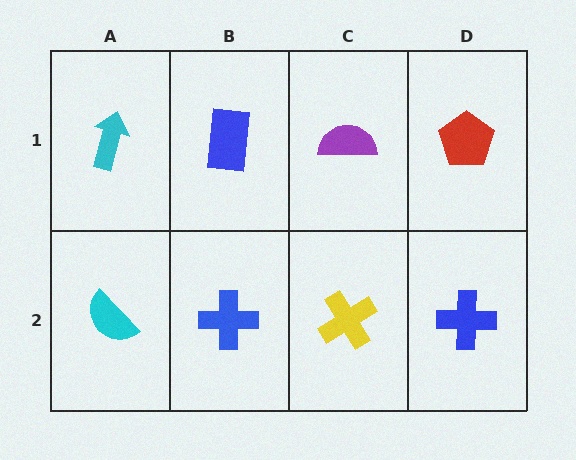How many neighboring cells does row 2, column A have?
2.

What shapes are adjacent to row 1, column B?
A blue cross (row 2, column B), a cyan arrow (row 1, column A), a purple semicircle (row 1, column C).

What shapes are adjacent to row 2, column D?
A red pentagon (row 1, column D), a yellow cross (row 2, column C).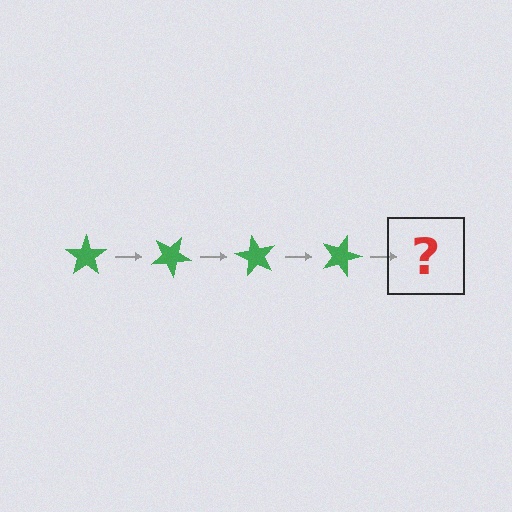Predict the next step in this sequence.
The next step is a green star rotated 120 degrees.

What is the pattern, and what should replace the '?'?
The pattern is that the star rotates 30 degrees each step. The '?' should be a green star rotated 120 degrees.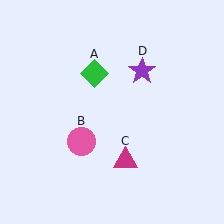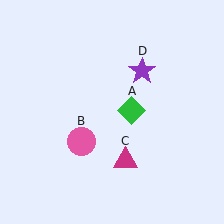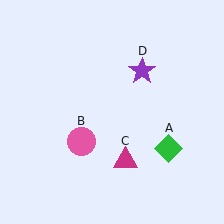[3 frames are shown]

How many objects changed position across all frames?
1 object changed position: green diamond (object A).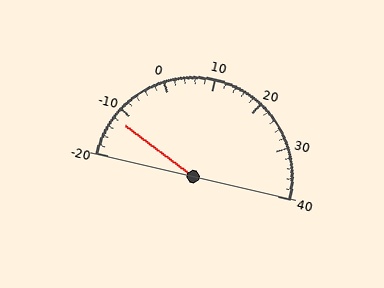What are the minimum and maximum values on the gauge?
The gauge ranges from -20 to 40.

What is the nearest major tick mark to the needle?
The nearest major tick mark is -10.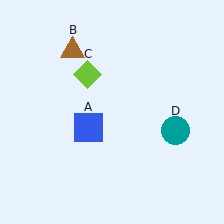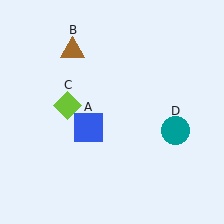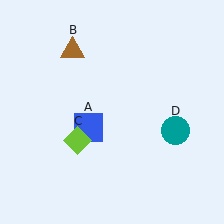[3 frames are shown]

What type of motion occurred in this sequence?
The lime diamond (object C) rotated counterclockwise around the center of the scene.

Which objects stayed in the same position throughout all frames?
Blue square (object A) and brown triangle (object B) and teal circle (object D) remained stationary.